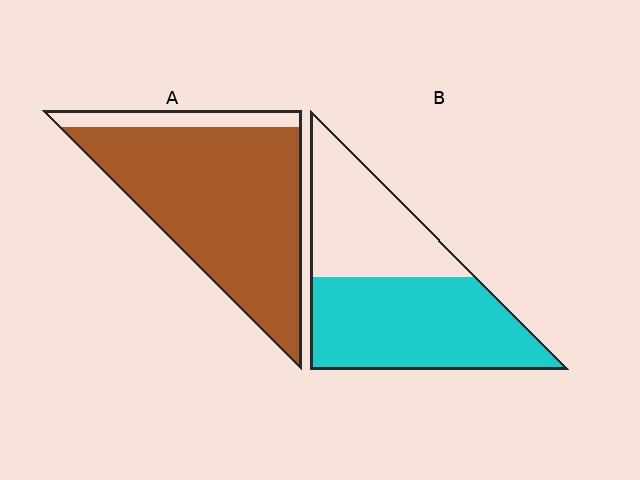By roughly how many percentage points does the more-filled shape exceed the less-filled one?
By roughly 30 percentage points (A over B).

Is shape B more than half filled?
Yes.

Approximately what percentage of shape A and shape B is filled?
A is approximately 85% and B is approximately 60%.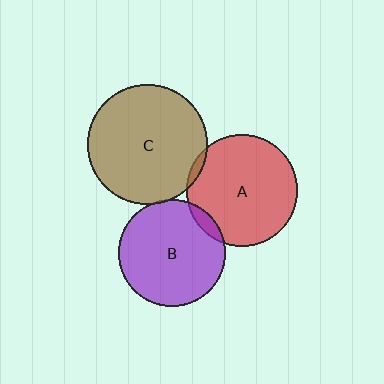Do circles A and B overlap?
Yes.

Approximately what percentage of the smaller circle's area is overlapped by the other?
Approximately 5%.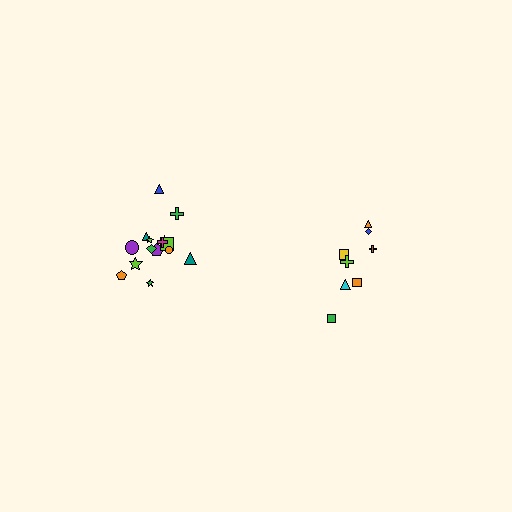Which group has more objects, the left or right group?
The left group.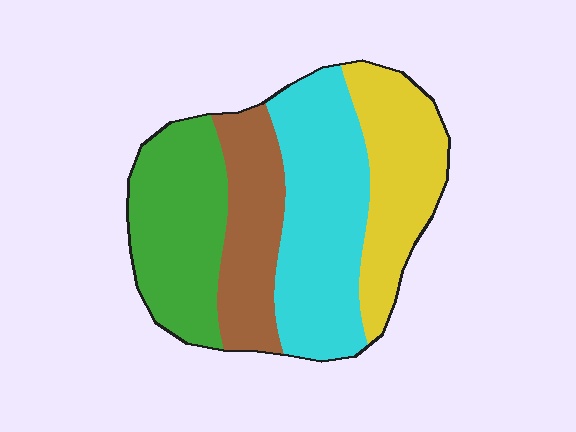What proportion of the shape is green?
Green takes up about one quarter (1/4) of the shape.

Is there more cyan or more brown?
Cyan.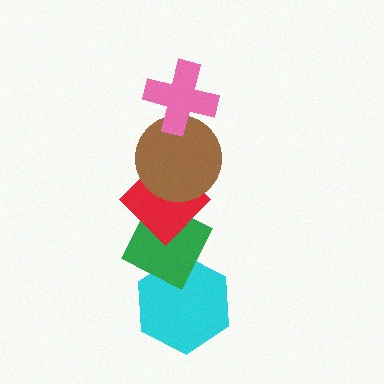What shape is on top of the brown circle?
The pink cross is on top of the brown circle.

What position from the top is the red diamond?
The red diamond is 3rd from the top.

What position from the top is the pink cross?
The pink cross is 1st from the top.